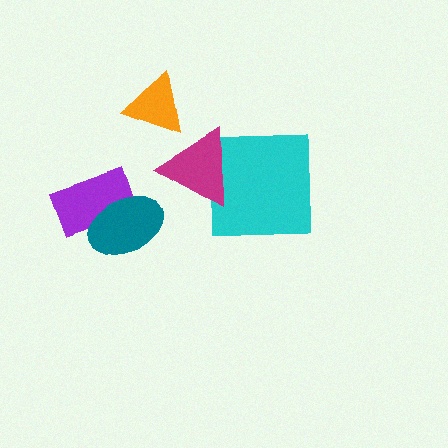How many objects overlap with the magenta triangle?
1 object overlaps with the magenta triangle.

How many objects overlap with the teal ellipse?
1 object overlaps with the teal ellipse.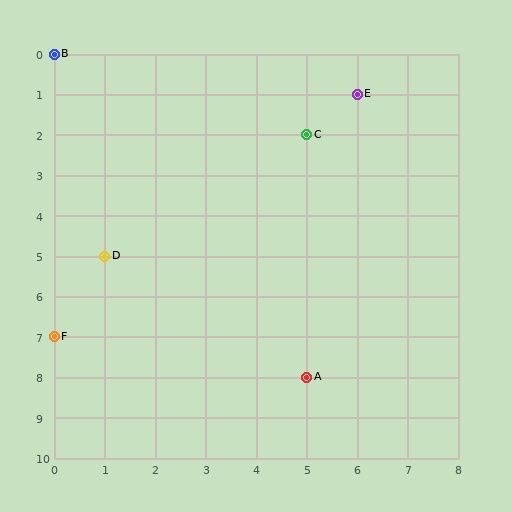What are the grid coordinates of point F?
Point F is at grid coordinates (0, 7).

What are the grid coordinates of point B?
Point B is at grid coordinates (0, 0).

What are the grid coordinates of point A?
Point A is at grid coordinates (5, 8).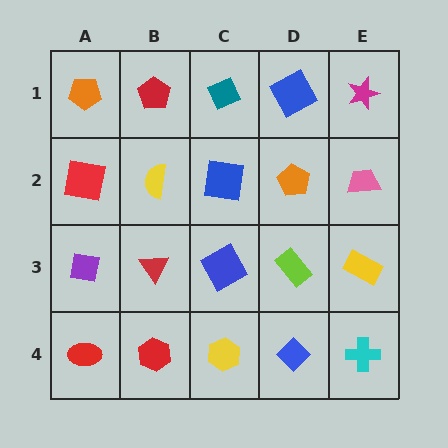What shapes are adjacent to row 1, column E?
A pink trapezoid (row 2, column E), a blue square (row 1, column D).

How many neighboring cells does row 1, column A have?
2.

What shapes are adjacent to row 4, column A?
A purple square (row 3, column A), a red hexagon (row 4, column B).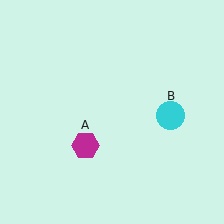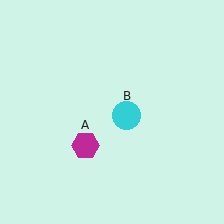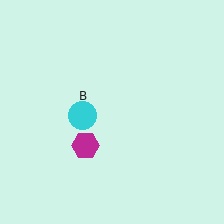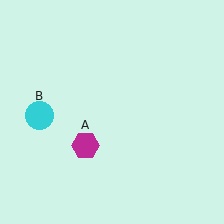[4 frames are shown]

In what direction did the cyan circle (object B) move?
The cyan circle (object B) moved left.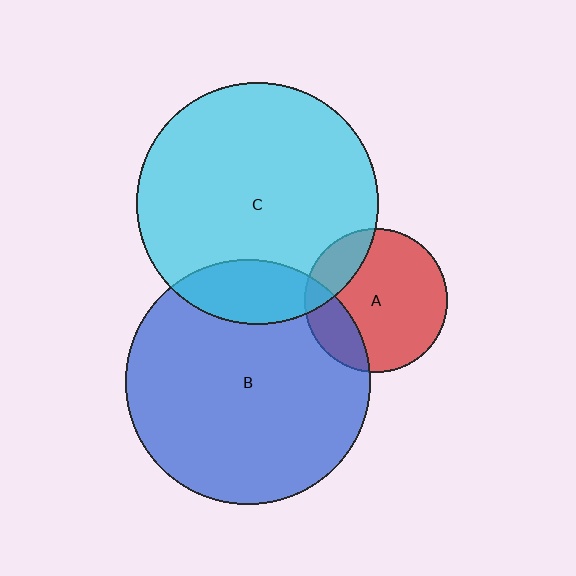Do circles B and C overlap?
Yes.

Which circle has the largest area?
Circle B (blue).